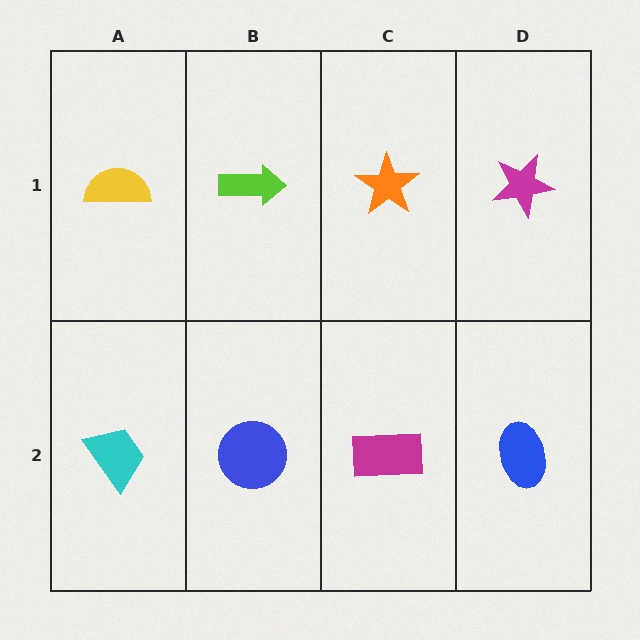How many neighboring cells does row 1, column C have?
3.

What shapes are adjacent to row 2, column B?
A lime arrow (row 1, column B), a cyan trapezoid (row 2, column A), a magenta rectangle (row 2, column C).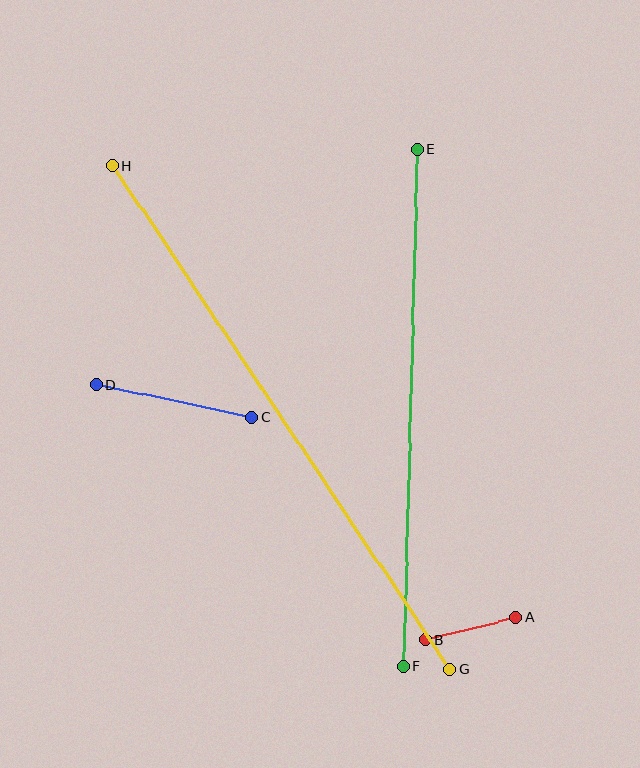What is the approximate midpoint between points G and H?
The midpoint is at approximately (281, 417) pixels.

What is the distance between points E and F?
The distance is approximately 518 pixels.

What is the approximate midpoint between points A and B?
The midpoint is at approximately (471, 629) pixels.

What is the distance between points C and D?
The distance is approximately 159 pixels.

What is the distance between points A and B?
The distance is approximately 93 pixels.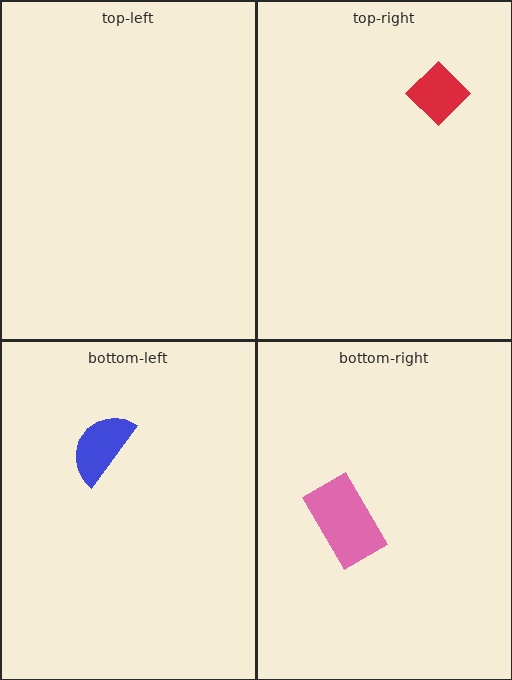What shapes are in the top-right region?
The red diamond.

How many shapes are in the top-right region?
1.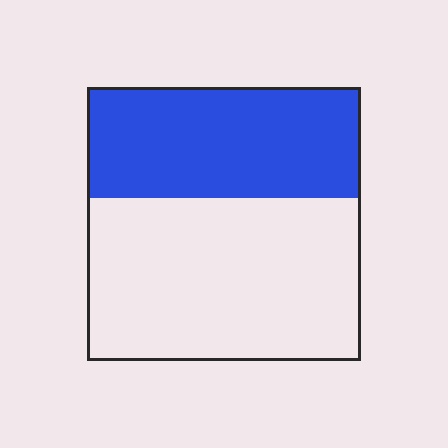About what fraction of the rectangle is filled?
About two fifths (2/5).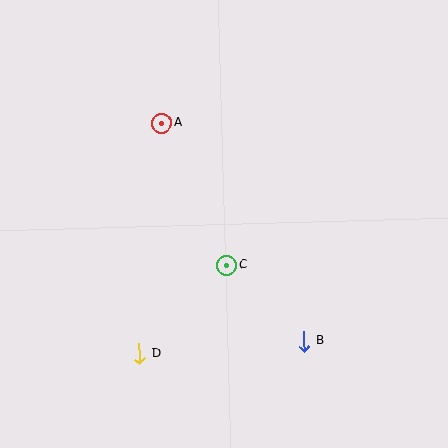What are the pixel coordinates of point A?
Point A is at (162, 123).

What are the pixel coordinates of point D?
Point D is at (140, 354).